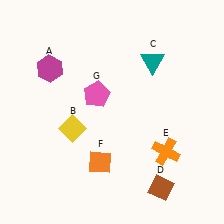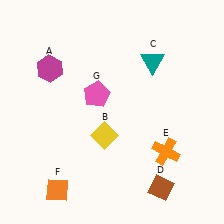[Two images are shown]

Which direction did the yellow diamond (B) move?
The yellow diamond (B) moved right.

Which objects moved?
The objects that moved are: the yellow diamond (B), the orange diamond (F).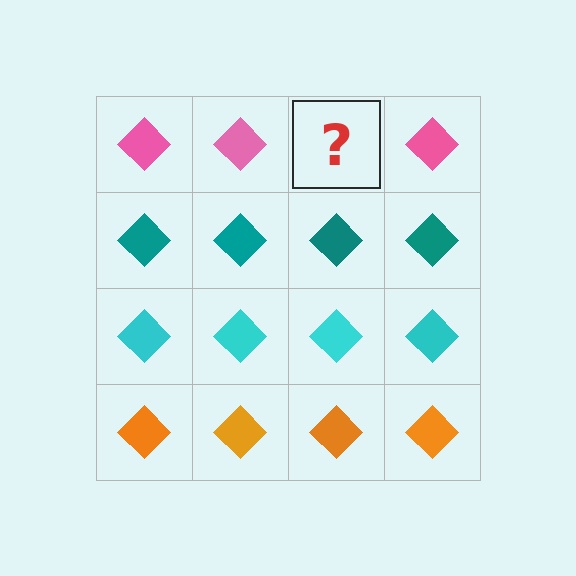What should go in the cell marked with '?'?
The missing cell should contain a pink diamond.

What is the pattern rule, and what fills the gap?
The rule is that each row has a consistent color. The gap should be filled with a pink diamond.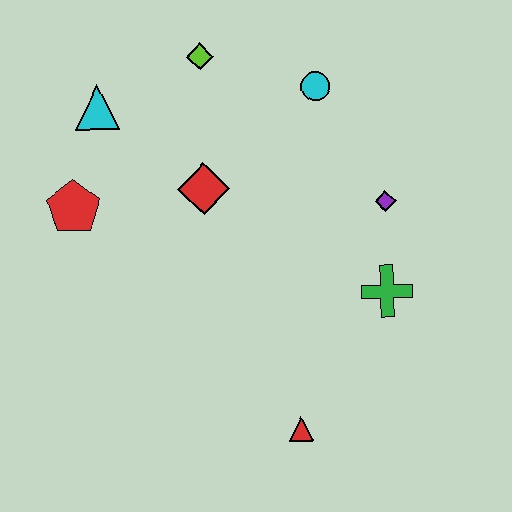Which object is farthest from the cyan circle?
The red triangle is farthest from the cyan circle.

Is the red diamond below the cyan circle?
Yes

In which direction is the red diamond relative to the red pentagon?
The red diamond is to the right of the red pentagon.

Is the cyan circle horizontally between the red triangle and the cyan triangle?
No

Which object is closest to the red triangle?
The green cross is closest to the red triangle.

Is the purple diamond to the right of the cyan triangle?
Yes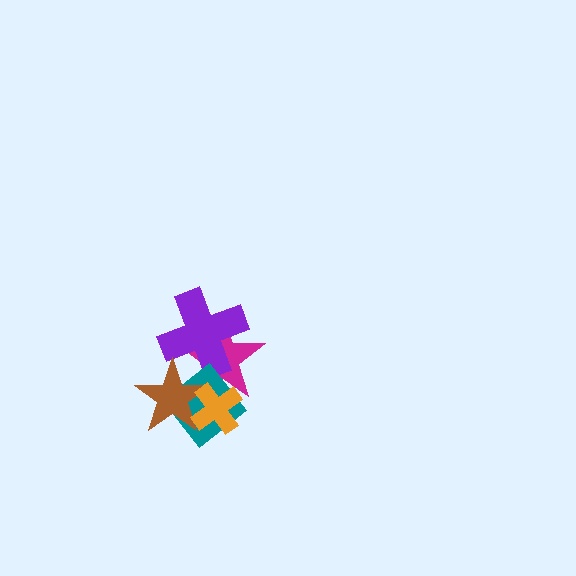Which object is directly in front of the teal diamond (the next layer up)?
The brown star is directly in front of the teal diamond.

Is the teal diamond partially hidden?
Yes, it is partially covered by another shape.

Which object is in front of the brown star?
The orange cross is in front of the brown star.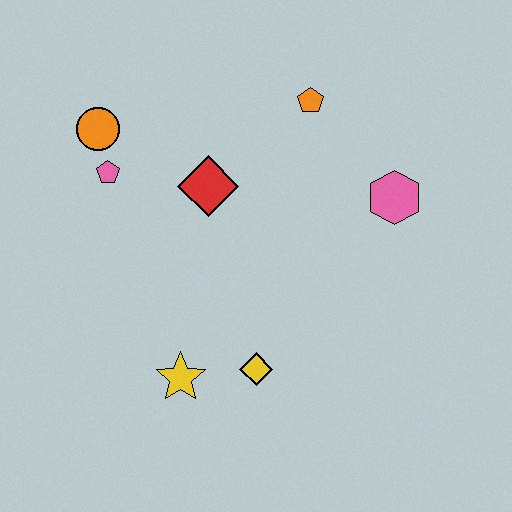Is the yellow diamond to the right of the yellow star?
Yes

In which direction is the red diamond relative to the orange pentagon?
The red diamond is to the left of the orange pentagon.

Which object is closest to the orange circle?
The pink pentagon is closest to the orange circle.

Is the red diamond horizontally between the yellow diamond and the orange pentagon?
No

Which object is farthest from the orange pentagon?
The yellow star is farthest from the orange pentagon.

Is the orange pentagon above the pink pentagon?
Yes